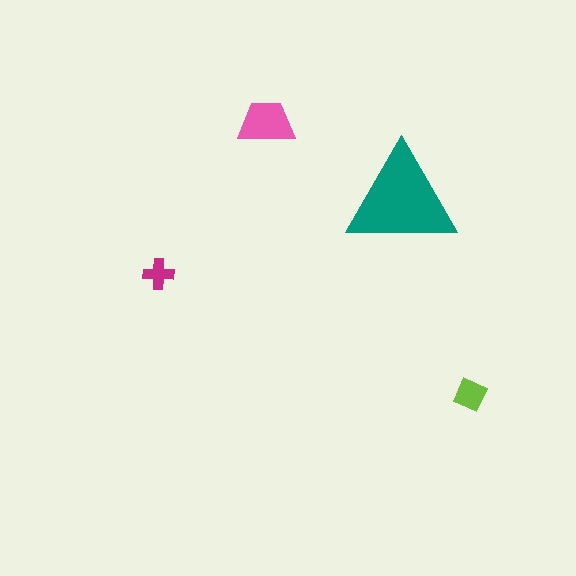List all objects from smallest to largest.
The magenta cross, the lime square, the pink trapezoid, the teal triangle.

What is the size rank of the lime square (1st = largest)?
3rd.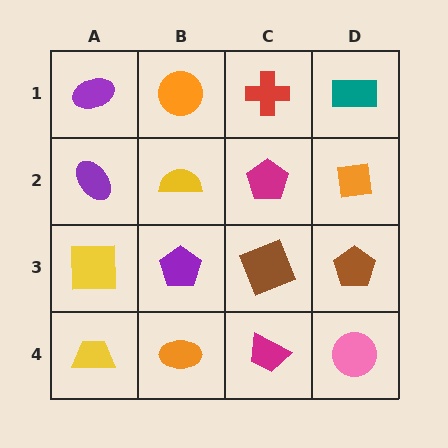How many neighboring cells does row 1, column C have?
3.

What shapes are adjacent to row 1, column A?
A purple ellipse (row 2, column A), an orange circle (row 1, column B).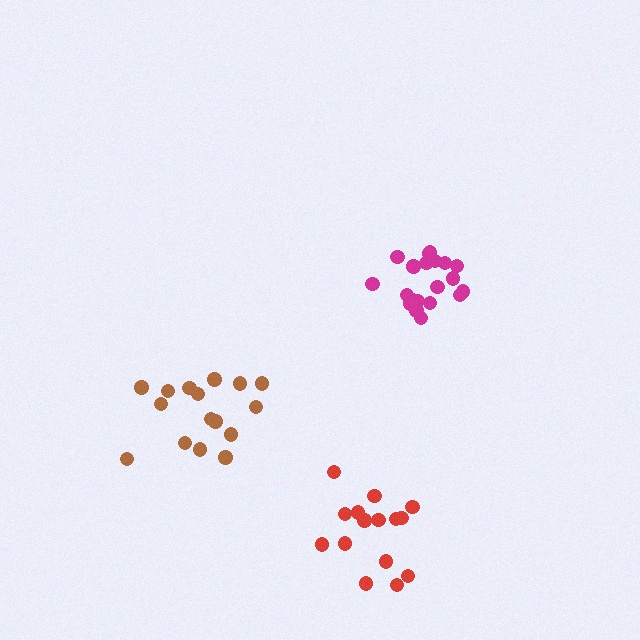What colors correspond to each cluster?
The clusters are colored: magenta, brown, red.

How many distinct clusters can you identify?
There are 3 distinct clusters.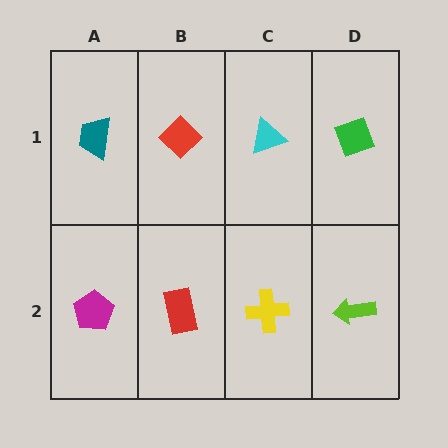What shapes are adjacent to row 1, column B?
A red rectangle (row 2, column B), a teal trapezoid (row 1, column A), a cyan triangle (row 1, column C).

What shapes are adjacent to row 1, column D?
A lime arrow (row 2, column D), a cyan triangle (row 1, column C).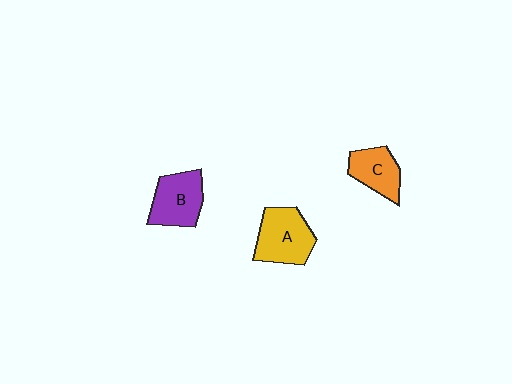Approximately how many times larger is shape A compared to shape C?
Approximately 1.4 times.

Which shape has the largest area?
Shape A (yellow).